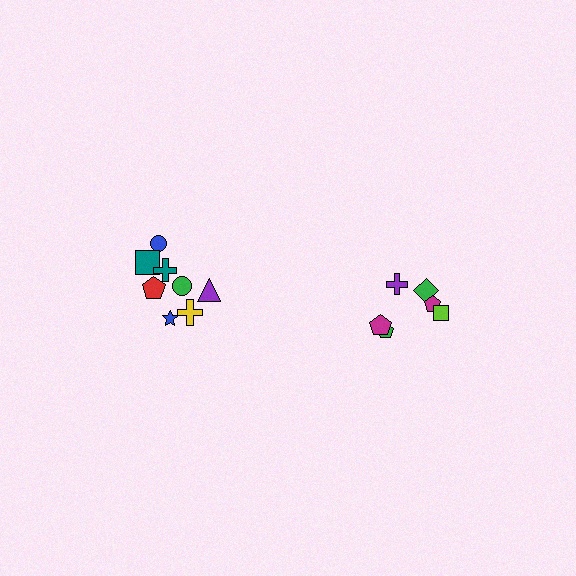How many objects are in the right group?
There are 6 objects.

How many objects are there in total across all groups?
There are 14 objects.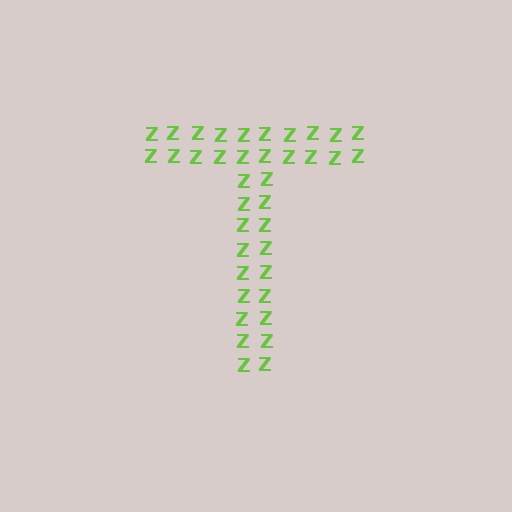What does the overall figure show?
The overall figure shows the letter T.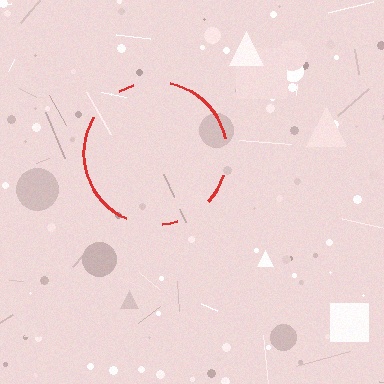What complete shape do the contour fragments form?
The contour fragments form a circle.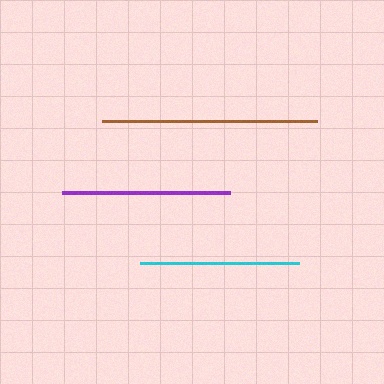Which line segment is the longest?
The brown line is the longest at approximately 216 pixels.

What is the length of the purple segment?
The purple segment is approximately 167 pixels long.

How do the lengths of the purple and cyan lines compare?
The purple and cyan lines are approximately the same length.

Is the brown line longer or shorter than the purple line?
The brown line is longer than the purple line.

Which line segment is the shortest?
The cyan line is the shortest at approximately 159 pixels.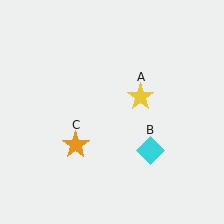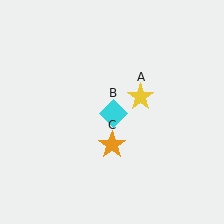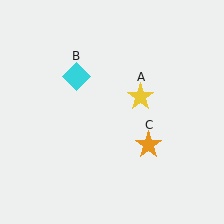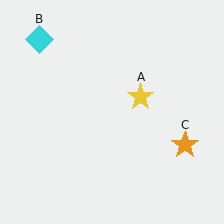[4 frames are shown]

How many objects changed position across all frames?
2 objects changed position: cyan diamond (object B), orange star (object C).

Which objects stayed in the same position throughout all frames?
Yellow star (object A) remained stationary.